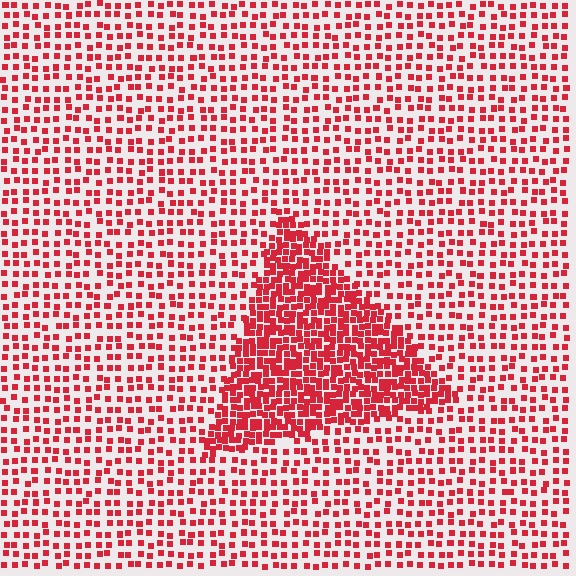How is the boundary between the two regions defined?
The boundary is defined by a change in element density (approximately 2.4x ratio). All elements are the same color, size, and shape.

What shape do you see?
I see a triangle.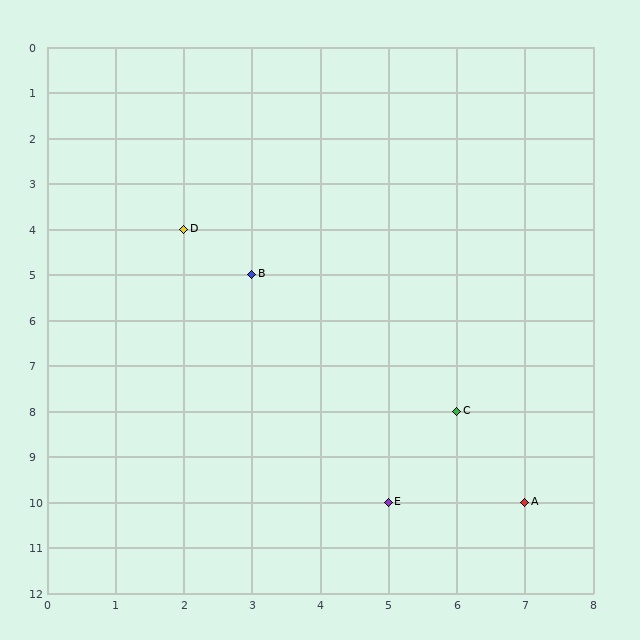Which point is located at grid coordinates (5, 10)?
Point E is at (5, 10).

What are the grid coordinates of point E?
Point E is at grid coordinates (5, 10).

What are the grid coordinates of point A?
Point A is at grid coordinates (7, 10).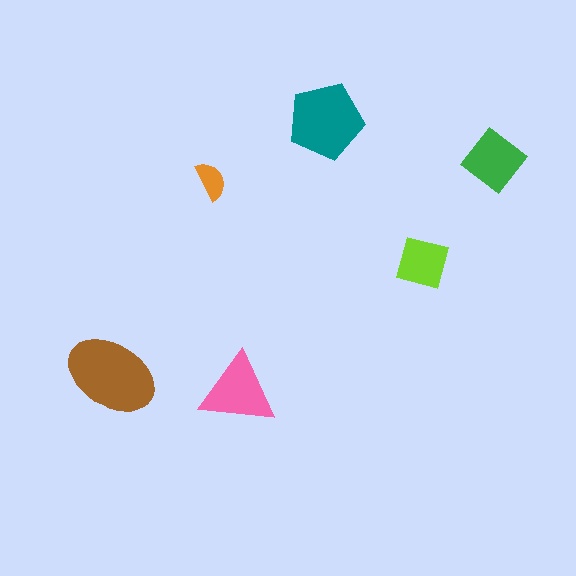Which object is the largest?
The brown ellipse.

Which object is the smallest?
The orange semicircle.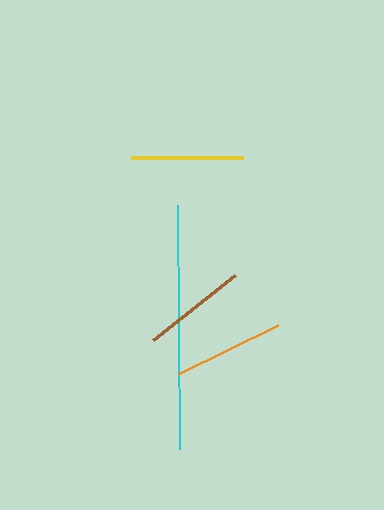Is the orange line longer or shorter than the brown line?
The orange line is longer than the brown line.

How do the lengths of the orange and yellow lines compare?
The orange and yellow lines are approximately the same length.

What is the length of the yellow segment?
The yellow segment is approximately 112 pixels long.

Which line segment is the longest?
The cyan line is the longest at approximately 245 pixels.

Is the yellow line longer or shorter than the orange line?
The orange line is longer than the yellow line.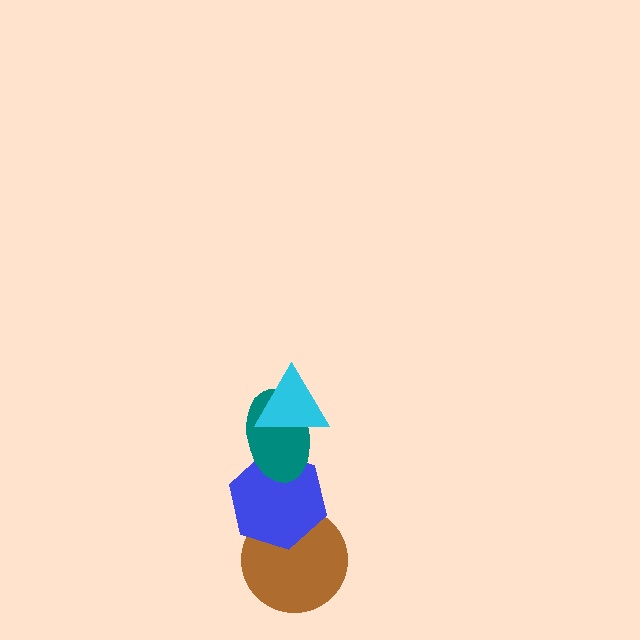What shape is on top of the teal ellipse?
The cyan triangle is on top of the teal ellipse.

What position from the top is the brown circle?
The brown circle is 4th from the top.